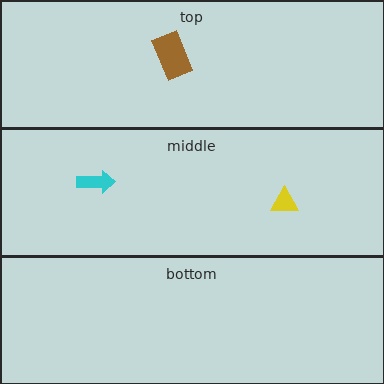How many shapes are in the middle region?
2.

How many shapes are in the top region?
1.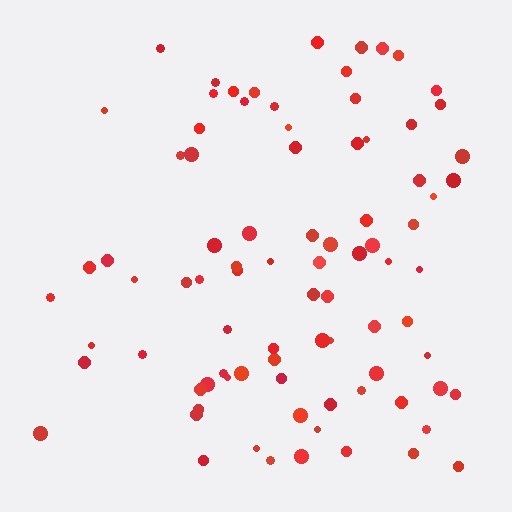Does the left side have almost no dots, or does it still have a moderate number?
Still a moderate number, just noticeably fewer than the right.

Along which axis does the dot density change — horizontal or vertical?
Horizontal.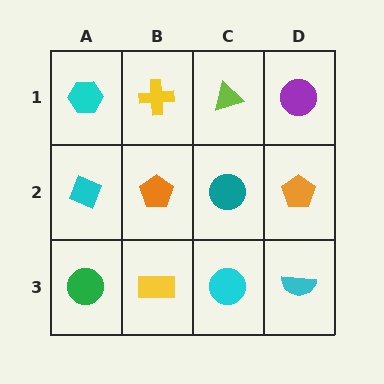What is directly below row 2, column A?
A green circle.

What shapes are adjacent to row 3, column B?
An orange pentagon (row 2, column B), a green circle (row 3, column A), a cyan circle (row 3, column C).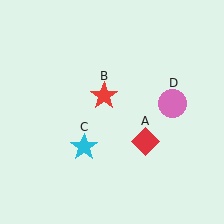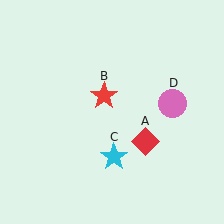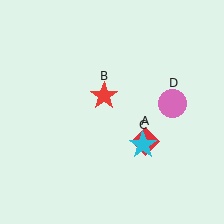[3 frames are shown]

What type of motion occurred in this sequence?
The cyan star (object C) rotated counterclockwise around the center of the scene.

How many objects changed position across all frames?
1 object changed position: cyan star (object C).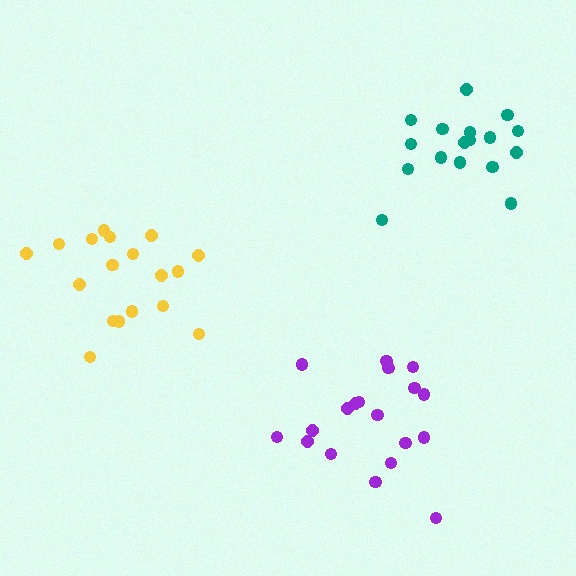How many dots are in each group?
Group 1: 18 dots, Group 2: 19 dots, Group 3: 17 dots (54 total).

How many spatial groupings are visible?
There are 3 spatial groupings.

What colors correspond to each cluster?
The clusters are colored: yellow, purple, teal.